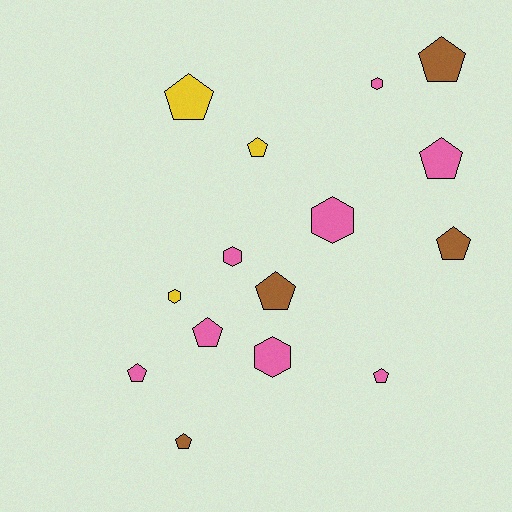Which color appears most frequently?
Pink, with 8 objects.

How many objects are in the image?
There are 15 objects.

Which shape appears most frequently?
Pentagon, with 10 objects.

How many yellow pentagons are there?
There are 2 yellow pentagons.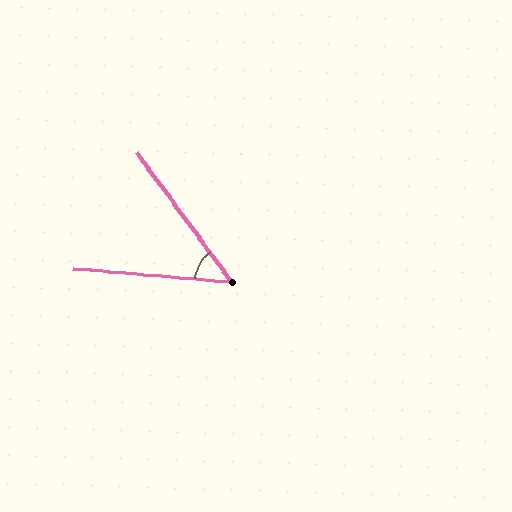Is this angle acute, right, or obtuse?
It is acute.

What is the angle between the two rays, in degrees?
Approximately 49 degrees.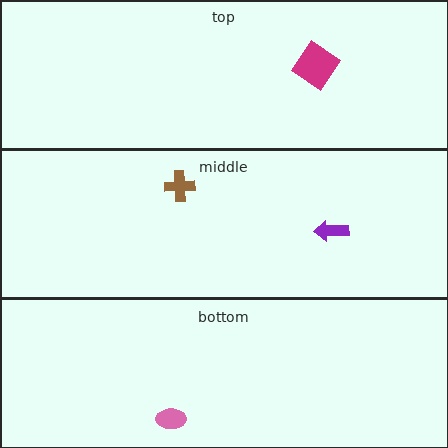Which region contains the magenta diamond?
The top region.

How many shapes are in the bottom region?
1.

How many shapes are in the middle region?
2.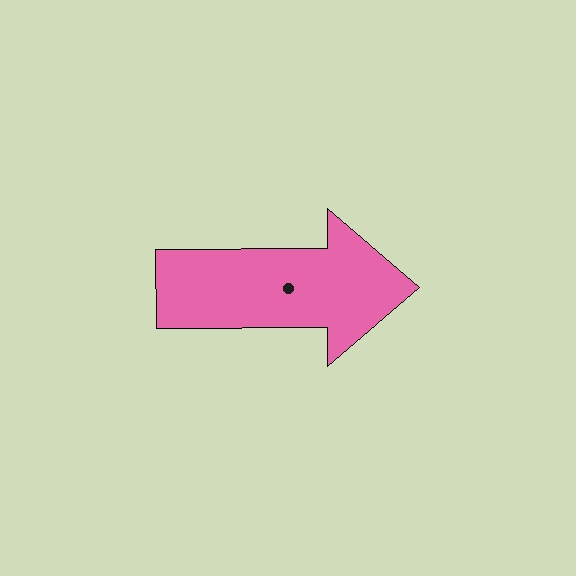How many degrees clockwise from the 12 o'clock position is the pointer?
Approximately 90 degrees.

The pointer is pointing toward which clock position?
Roughly 3 o'clock.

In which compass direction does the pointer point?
East.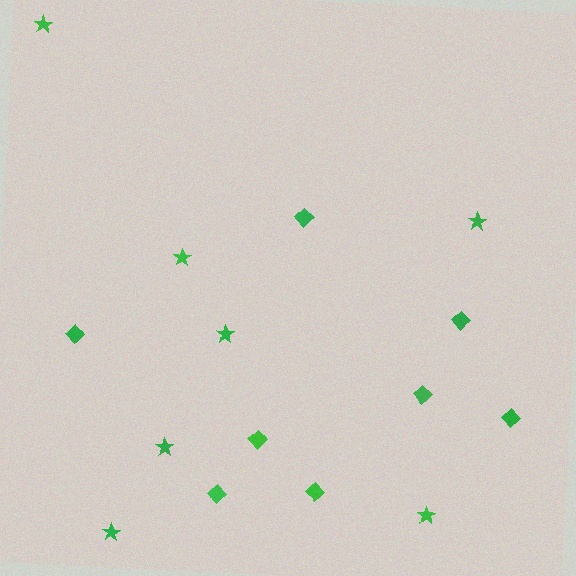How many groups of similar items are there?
There are 2 groups: one group of stars (7) and one group of diamonds (8).